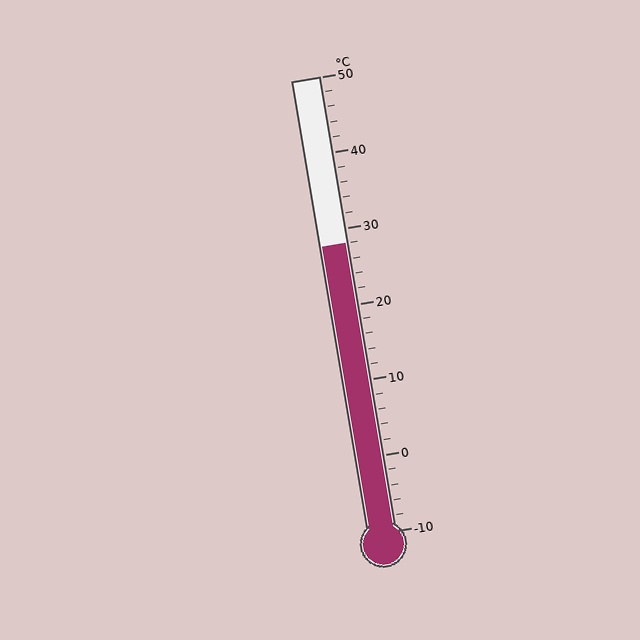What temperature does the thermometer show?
The thermometer shows approximately 28°C.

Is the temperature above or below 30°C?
The temperature is below 30°C.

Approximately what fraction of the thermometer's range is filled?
The thermometer is filled to approximately 65% of its range.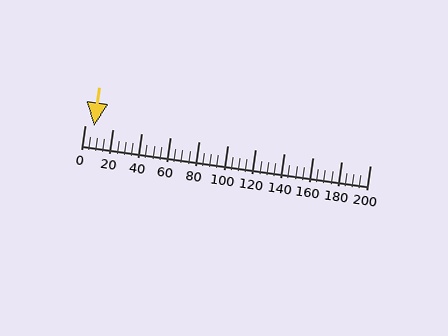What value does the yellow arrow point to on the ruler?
The yellow arrow points to approximately 7.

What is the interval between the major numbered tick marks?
The major tick marks are spaced 20 units apart.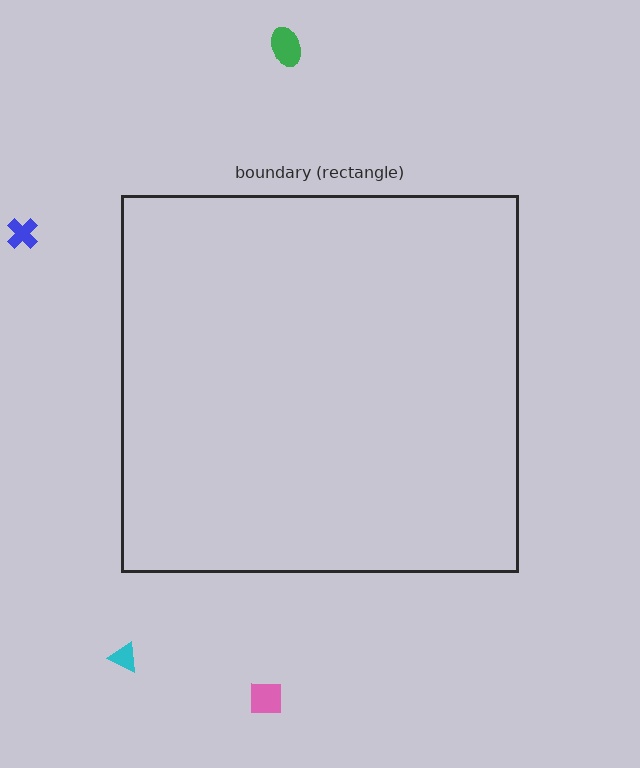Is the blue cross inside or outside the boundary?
Outside.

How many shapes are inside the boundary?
0 inside, 4 outside.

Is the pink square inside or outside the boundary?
Outside.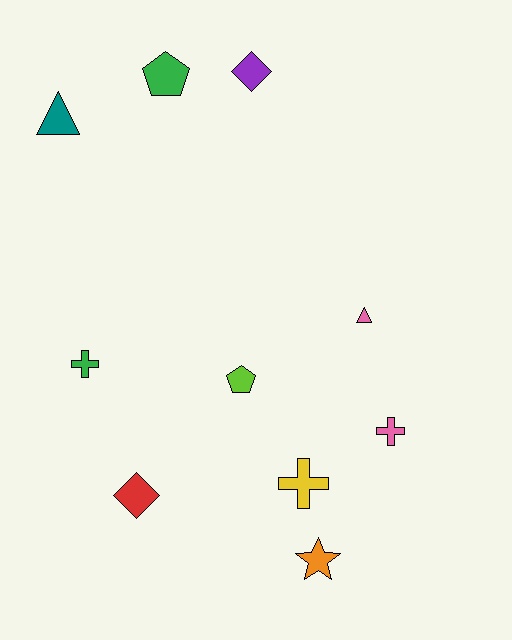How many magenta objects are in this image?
There are no magenta objects.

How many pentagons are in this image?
There are 2 pentagons.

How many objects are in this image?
There are 10 objects.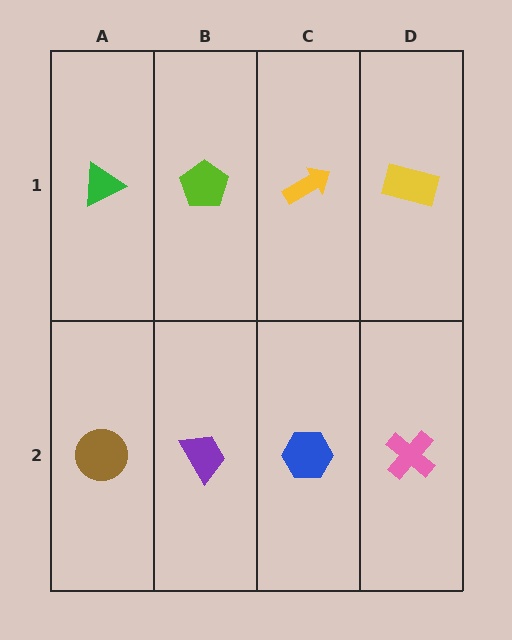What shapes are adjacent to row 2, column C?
A yellow arrow (row 1, column C), a purple trapezoid (row 2, column B), a pink cross (row 2, column D).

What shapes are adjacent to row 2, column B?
A lime pentagon (row 1, column B), a brown circle (row 2, column A), a blue hexagon (row 2, column C).